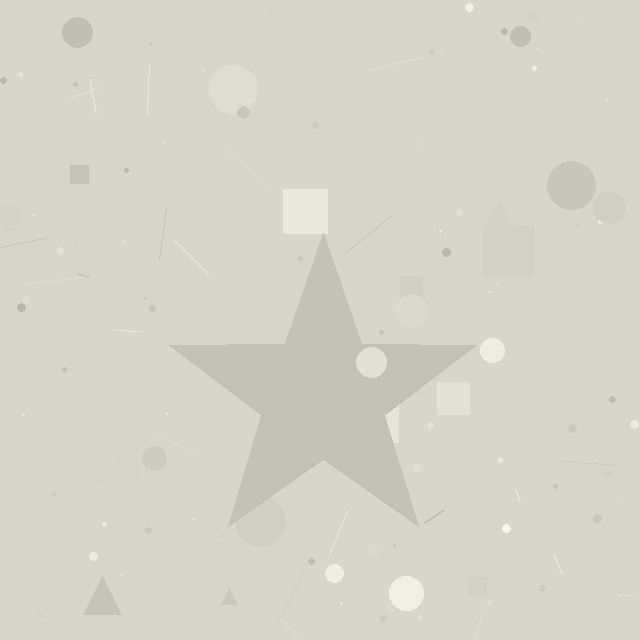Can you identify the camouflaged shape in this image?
The camouflaged shape is a star.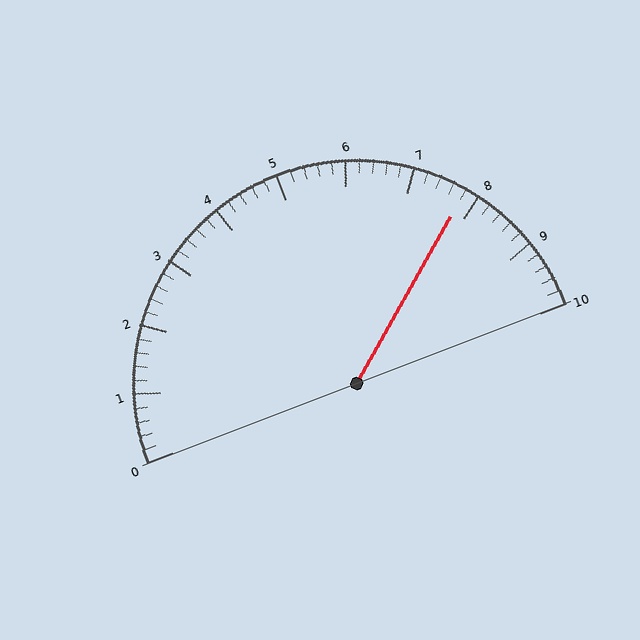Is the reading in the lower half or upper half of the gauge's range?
The reading is in the upper half of the range (0 to 10).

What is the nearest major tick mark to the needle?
The nearest major tick mark is 8.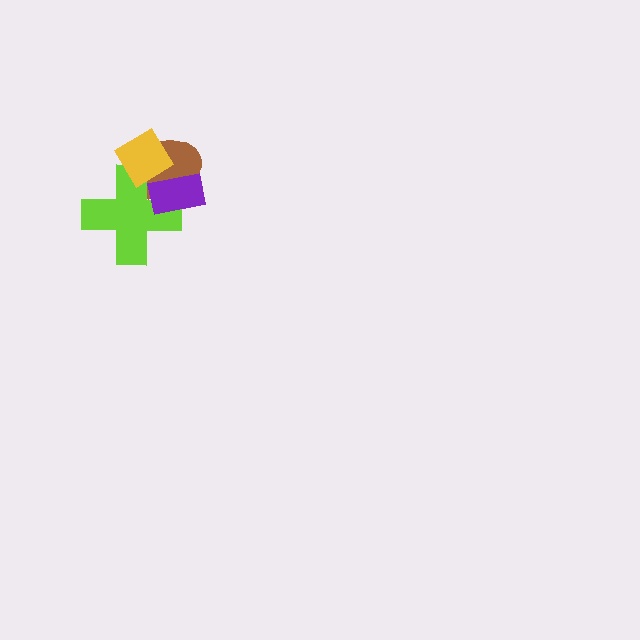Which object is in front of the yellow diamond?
The purple rectangle is in front of the yellow diamond.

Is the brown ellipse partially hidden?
Yes, it is partially covered by another shape.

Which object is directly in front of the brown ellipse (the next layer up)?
The lime cross is directly in front of the brown ellipse.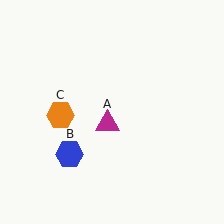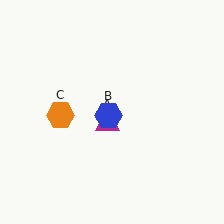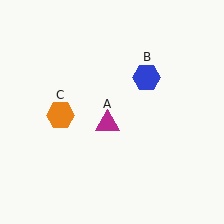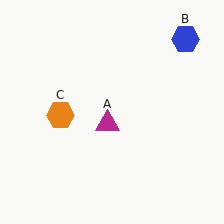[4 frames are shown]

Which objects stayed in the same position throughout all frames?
Magenta triangle (object A) and orange hexagon (object C) remained stationary.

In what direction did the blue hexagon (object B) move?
The blue hexagon (object B) moved up and to the right.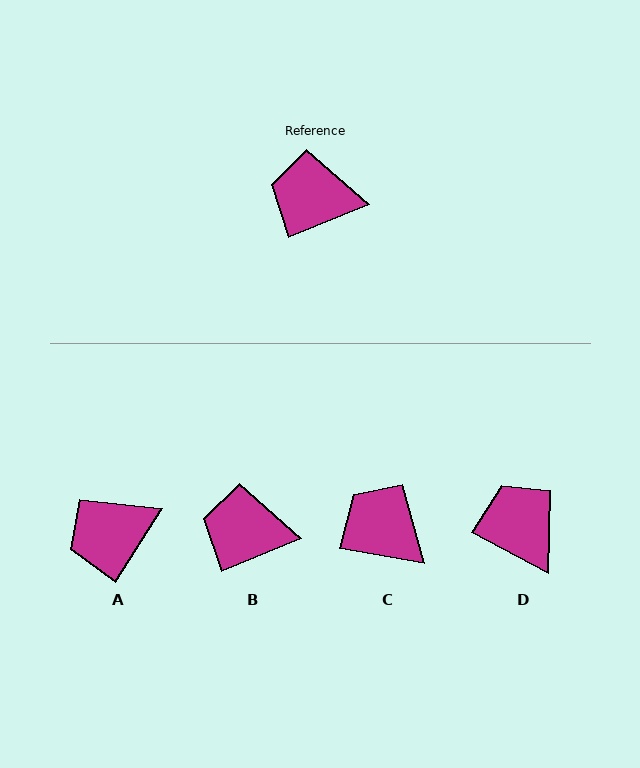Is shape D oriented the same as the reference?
No, it is off by about 51 degrees.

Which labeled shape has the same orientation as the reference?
B.